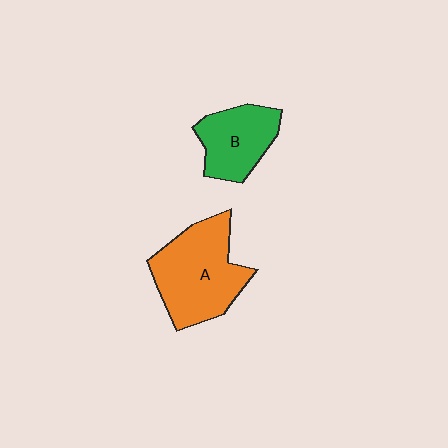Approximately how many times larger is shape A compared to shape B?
Approximately 1.6 times.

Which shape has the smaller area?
Shape B (green).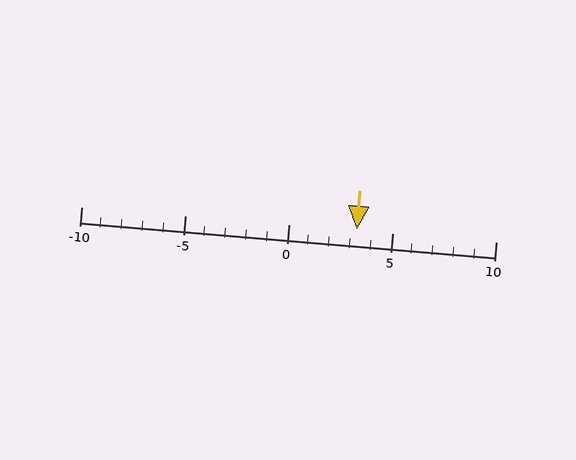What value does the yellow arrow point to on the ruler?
The yellow arrow points to approximately 3.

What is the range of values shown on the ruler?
The ruler shows values from -10 to 10.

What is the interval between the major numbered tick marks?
The major tick marks are spaced 5 units apart.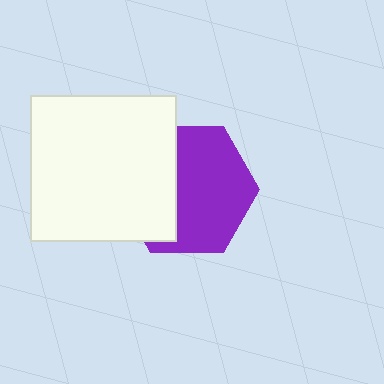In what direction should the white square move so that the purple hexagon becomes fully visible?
The white square should move left. That is the shortest direction to clear the overlap and leave the purple hexagon fully visible.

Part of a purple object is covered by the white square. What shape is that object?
It is a hexagon.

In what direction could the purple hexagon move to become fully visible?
The purple hexagon could move right. That would shift it out from behind the white square entirely.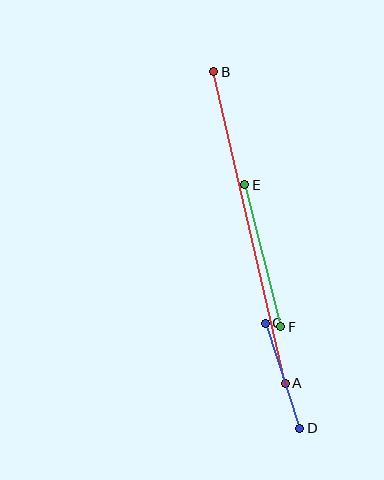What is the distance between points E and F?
The distance is approximately 147 pixels.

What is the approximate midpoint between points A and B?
The midpoint is at approximately (249, 227) pixels.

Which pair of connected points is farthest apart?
Points A and B are farthest apart.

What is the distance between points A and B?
The distance is approximately 320 pixels.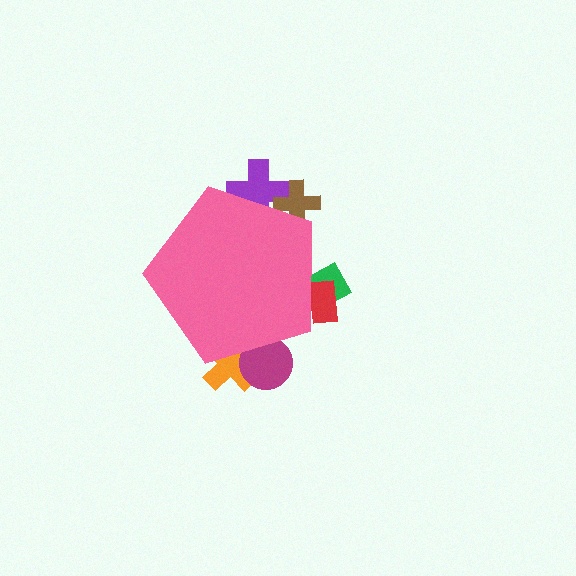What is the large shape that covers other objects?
A pink pentagon.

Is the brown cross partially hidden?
Yes, the brown cross is partially hidden behind the pink pentagon.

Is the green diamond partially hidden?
Yes, the green diamond is partially hidden behind the pink pentagon.